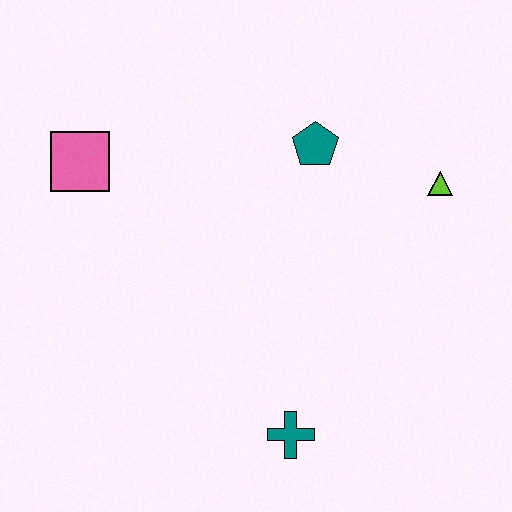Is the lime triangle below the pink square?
Yes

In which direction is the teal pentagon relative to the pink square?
The teal pentagon is to the right of the pink square.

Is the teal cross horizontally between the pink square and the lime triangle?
Yes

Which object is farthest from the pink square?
The lime triangle is farthest from the pink square.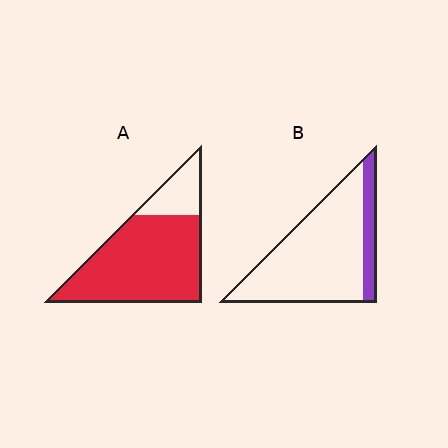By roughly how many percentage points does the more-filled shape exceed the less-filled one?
By roughly 65 percentage points (A over B).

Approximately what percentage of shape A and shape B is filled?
A is approximately 80% and B is approximately 15%.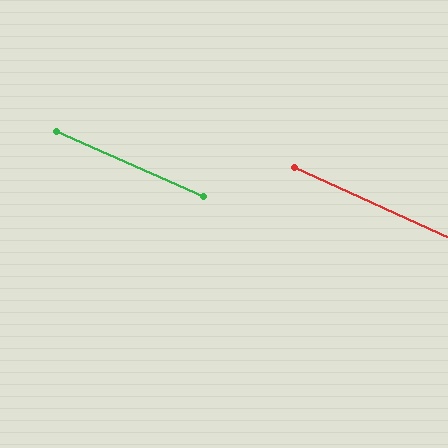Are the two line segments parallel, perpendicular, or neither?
Parallel — their directions differ by only 0.5°.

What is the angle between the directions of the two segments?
Approximately 1 degree.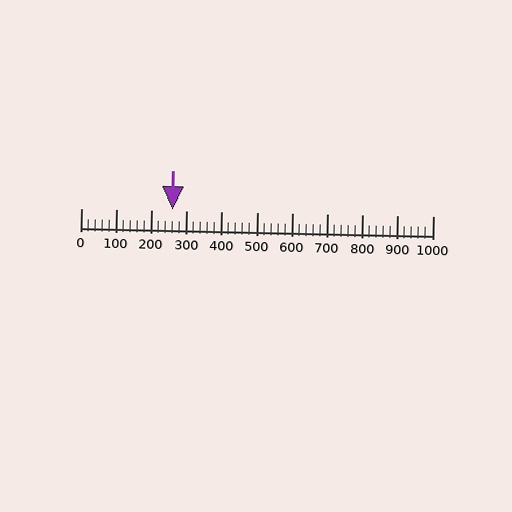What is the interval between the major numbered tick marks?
The major tick marks are spaced 100 units apart.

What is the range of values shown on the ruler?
The ruler shows values from 0 to 1000.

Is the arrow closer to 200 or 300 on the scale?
The arrow is closer to 300.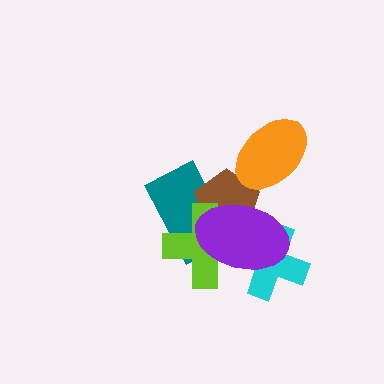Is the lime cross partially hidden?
Yes, it is partially covered by another shape.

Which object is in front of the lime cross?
The purple ellipse is in front of the lime cross.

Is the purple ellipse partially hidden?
No, no other shape covers it.